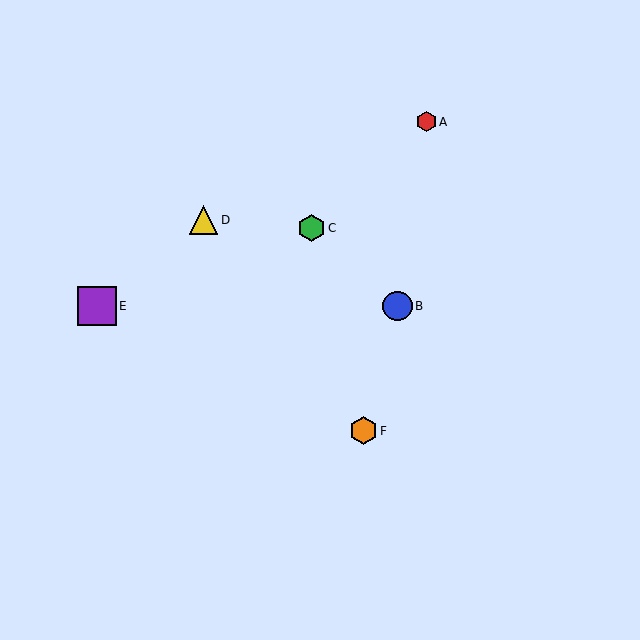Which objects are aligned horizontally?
Objects B, E are aligned horizontally.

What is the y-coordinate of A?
Object A is at y≈122.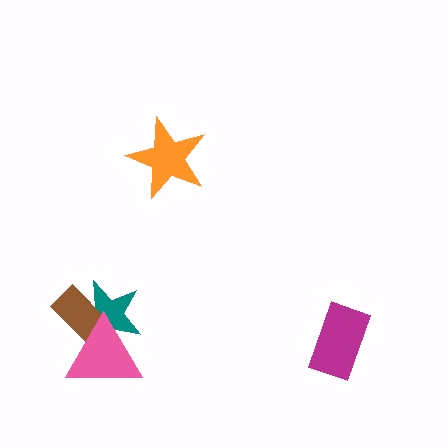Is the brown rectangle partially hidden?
Yes, it is partially covered by another shape.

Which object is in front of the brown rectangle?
The pink triangle is in front of the brown rectangle.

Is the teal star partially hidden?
Yes, it is partially covered by another shape.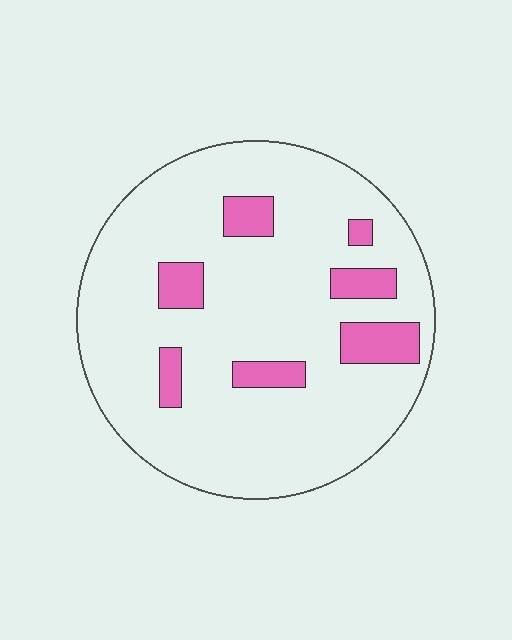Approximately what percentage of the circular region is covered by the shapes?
Approximately 15%.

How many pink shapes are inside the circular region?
7.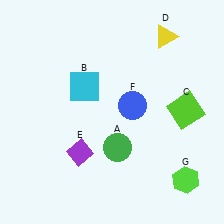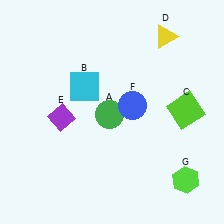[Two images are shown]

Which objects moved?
The objects that moved are: the green circle (A), the purple diamond (E).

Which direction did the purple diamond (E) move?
The purple diamond (E) moved up.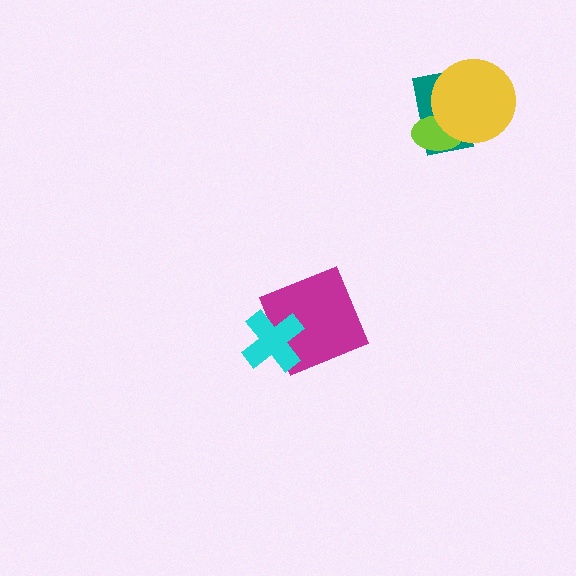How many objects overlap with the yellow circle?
2 objects overlap with the yellow circle.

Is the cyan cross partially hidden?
No, no other shape covers it.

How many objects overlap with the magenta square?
1 object overlaps with the magenta square.